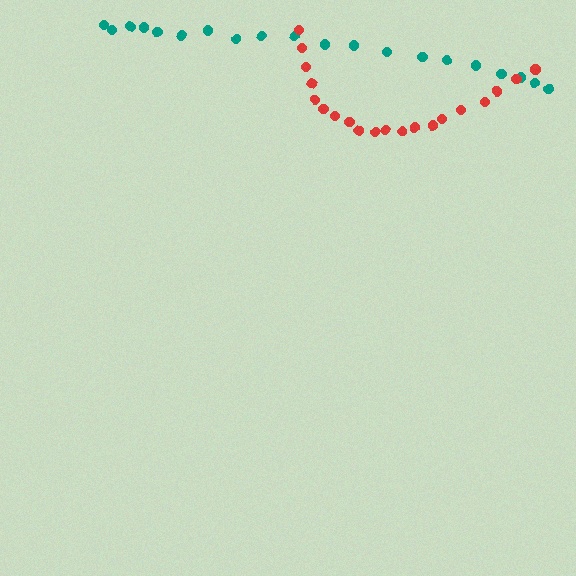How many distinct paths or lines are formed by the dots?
There are 2 distinct paths.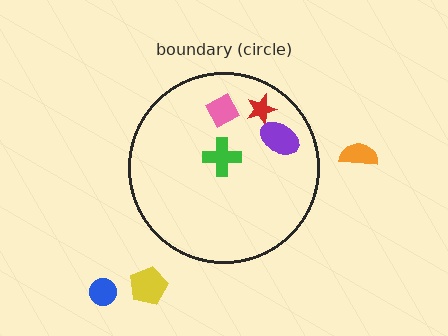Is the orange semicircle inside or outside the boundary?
Outside.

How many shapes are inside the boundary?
4 inside, 3 outside.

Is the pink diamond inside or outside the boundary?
Inside.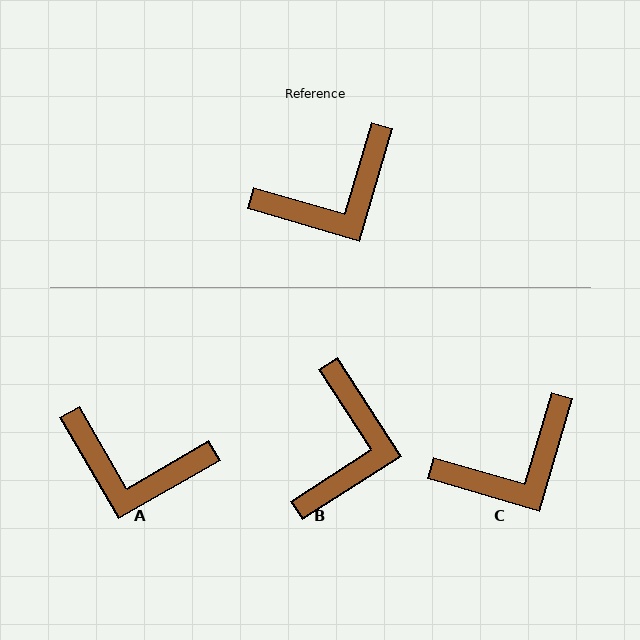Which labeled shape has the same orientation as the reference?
C.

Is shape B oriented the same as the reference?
No, it is off by about 49 degrees.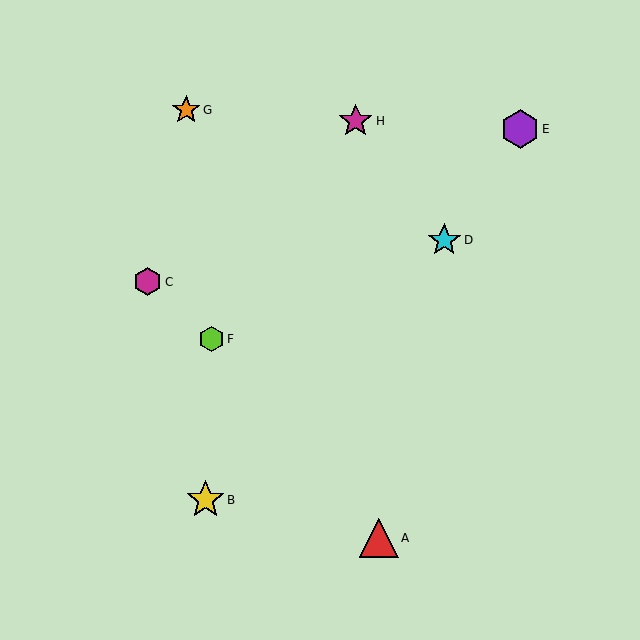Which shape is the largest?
The red triangle (labeled A) is the largest.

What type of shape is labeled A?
Shape A is a red triangle.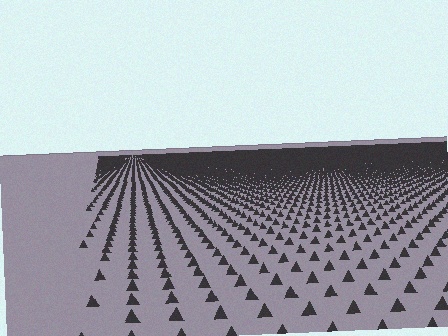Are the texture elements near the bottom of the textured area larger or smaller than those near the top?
Larger. Near the bottom, elements are closer to the viewer and appear at a bigger on-screen size.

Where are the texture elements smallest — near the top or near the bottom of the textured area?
Near the top.